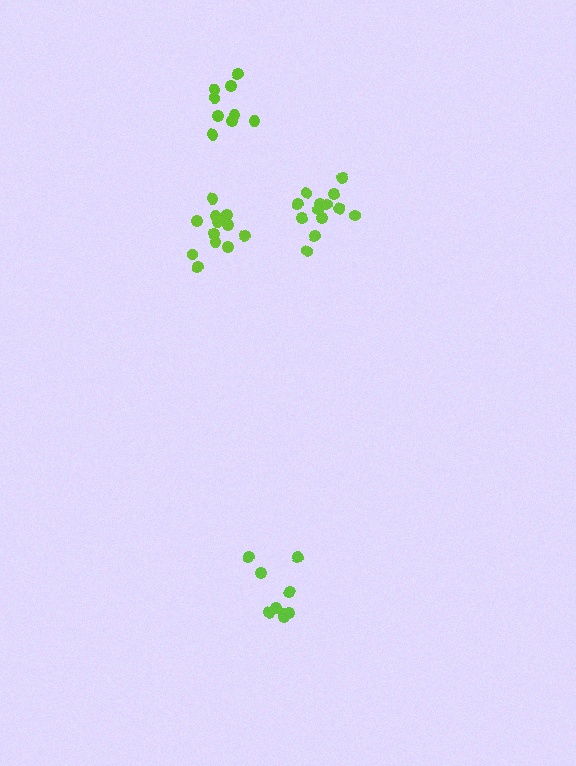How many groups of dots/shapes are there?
There are 4 groups.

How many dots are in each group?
Group 1: 13 dots, Group 2: 9 dots, Group 3: 13 dots, Group 4: 9 dots (44 total).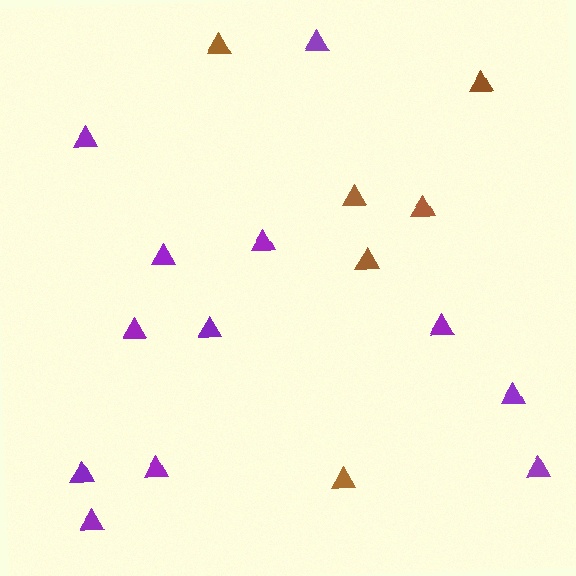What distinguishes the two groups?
There are 2 groups: one group of brown triangles (6) and one group of purple triangles (12).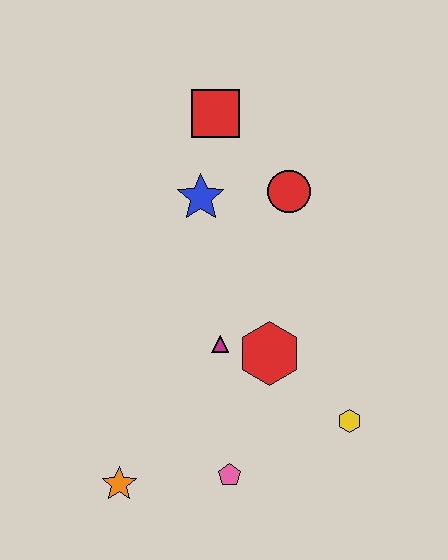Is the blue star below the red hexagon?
No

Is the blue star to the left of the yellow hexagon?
Yes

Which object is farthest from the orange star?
The red square is farthest from the orange star.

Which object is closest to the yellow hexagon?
The red hexagon is closest to the yellow hexagon.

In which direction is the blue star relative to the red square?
The blue star is below the red square.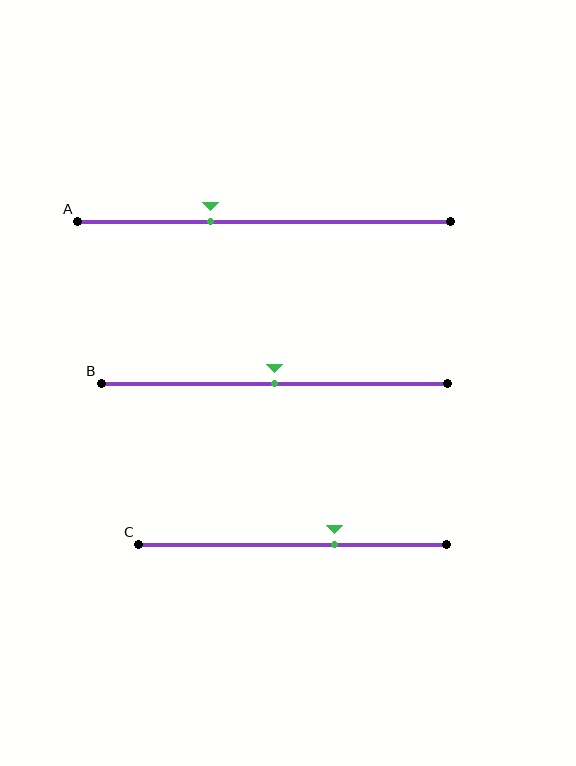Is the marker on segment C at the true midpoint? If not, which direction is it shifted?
No, the marker on segment C is shifted to the right by about 14% of the segment length.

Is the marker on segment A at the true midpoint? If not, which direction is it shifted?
No, the marker on segment A is shifted to the left by about 14% of the segment length.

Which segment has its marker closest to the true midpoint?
Segment B has its marker closest to the true midpoint.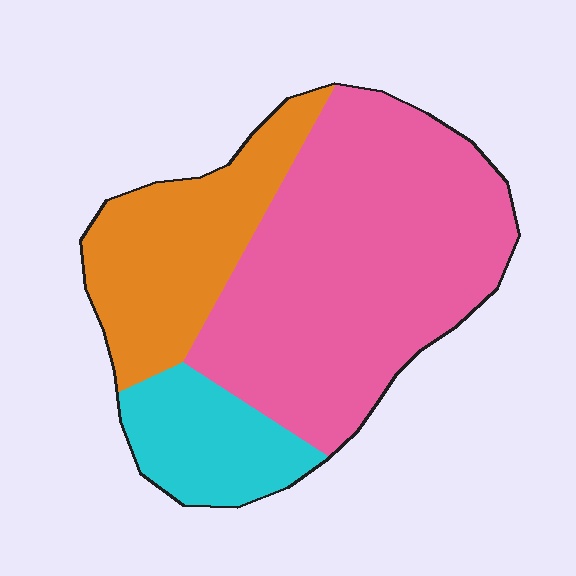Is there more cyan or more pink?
Pink.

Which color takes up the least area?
Cyan, at roughly 15%.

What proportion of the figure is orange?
Orange covers 26% of the figure.